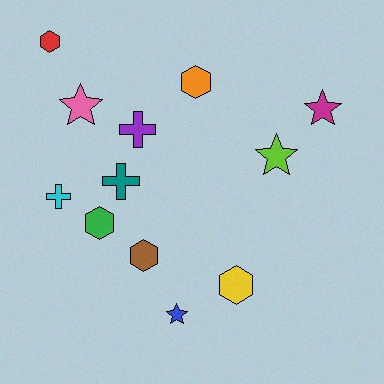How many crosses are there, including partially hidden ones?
There are 3 crosses.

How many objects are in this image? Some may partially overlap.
There are 12 objects.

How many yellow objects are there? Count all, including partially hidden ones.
There is 1 yellow object.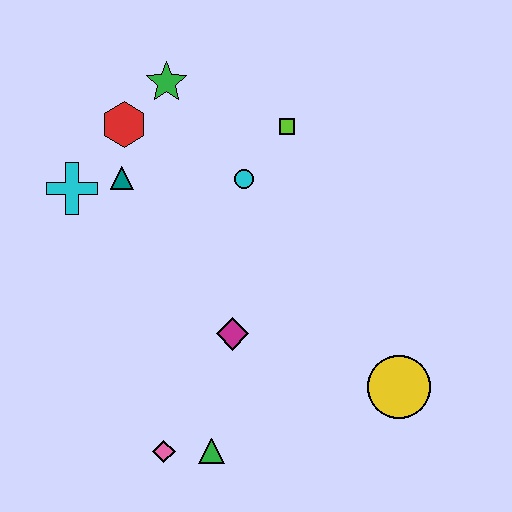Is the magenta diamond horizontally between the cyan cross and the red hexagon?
No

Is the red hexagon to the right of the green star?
No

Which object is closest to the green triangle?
The pink diamond is closest to the green triangle.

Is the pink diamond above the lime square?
No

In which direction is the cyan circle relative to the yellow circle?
The cyan circle is above the yellow circle.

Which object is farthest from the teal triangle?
The yellow circle is farthest from the teal triangle.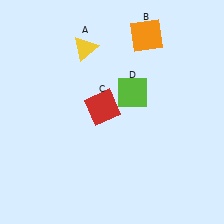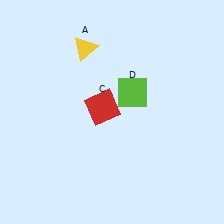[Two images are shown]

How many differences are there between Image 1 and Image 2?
There is 1 difference between the two images.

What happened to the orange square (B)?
The orange square (B) was removed in Image 2. It was in the top-right area of Image 1.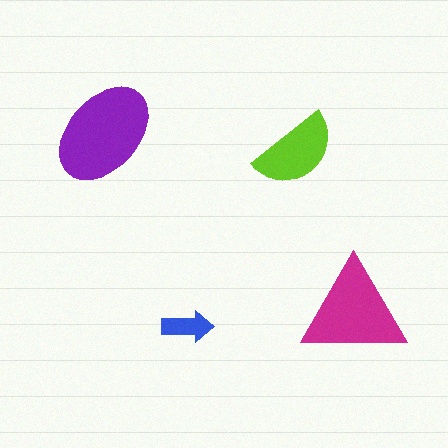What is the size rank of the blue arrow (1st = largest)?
4th.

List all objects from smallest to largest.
The blue arrow, the lime semicircle, the magenta triangle, the purple ellipse.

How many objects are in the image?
There are 4 objects in the image.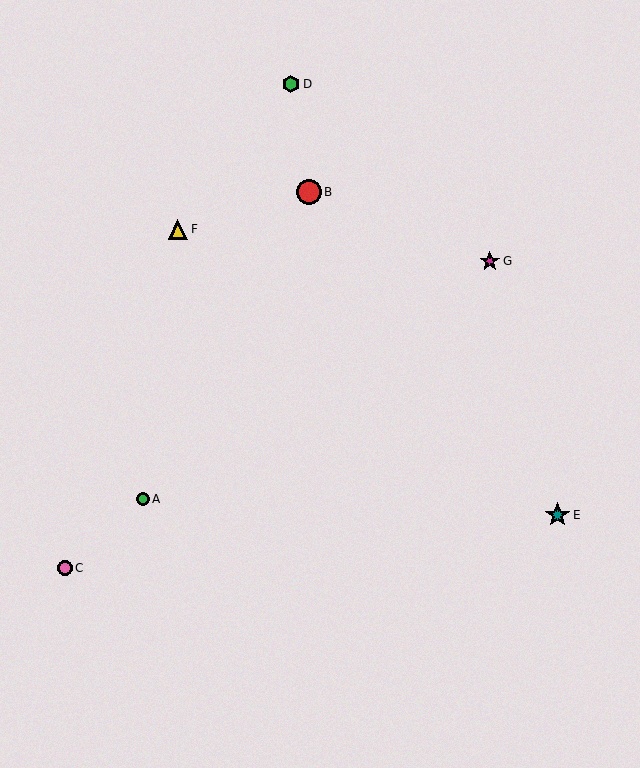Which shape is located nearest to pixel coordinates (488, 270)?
The magenta star (labeled G) at (490, 261) is nearest to that location.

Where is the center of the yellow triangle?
The center of the yellow triangle is at (178, 229).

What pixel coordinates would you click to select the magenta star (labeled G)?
Click at (490, 261) to select the magenta star G.